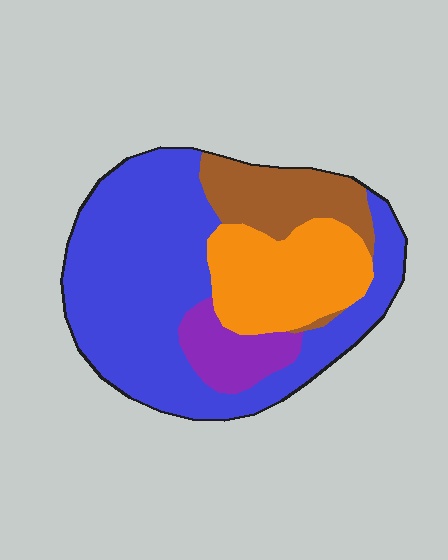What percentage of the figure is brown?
Brown takes up less than a sixth of the figure.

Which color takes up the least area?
Purple, at roughly 10%.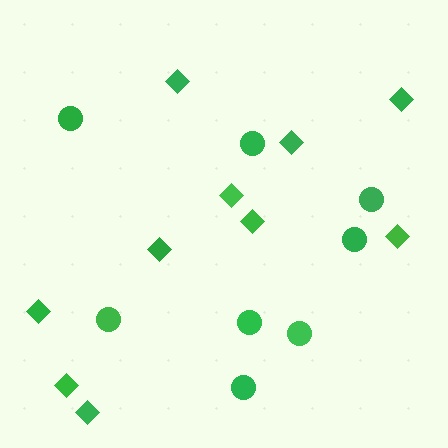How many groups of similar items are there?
There are 2 groups: one group of circles (8) and one group of diamonds (10).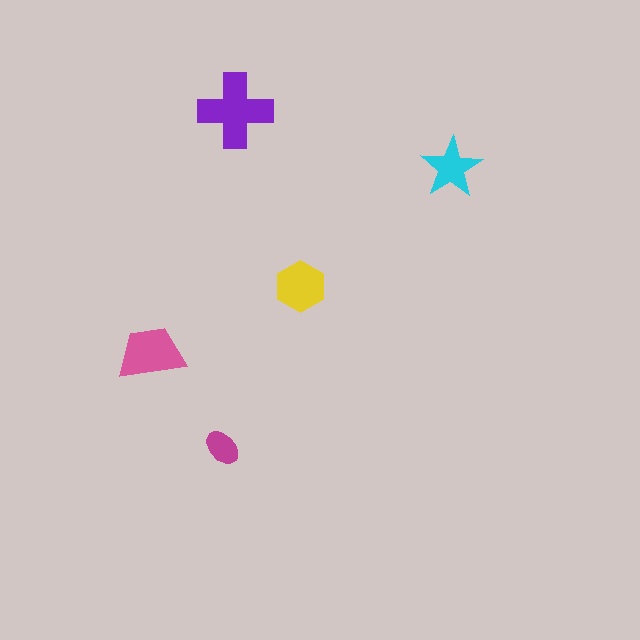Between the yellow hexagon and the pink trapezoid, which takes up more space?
The pink trapezoid.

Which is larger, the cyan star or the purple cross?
The purple cross.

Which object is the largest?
The purple cross.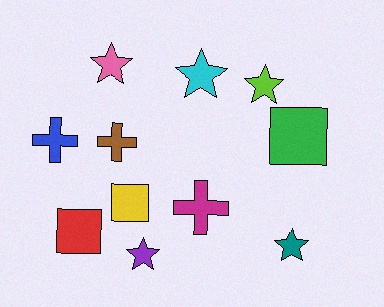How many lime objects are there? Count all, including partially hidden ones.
There is 1 lime object.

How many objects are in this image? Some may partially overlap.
There are 11 objects.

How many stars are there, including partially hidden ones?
There are 5 stars.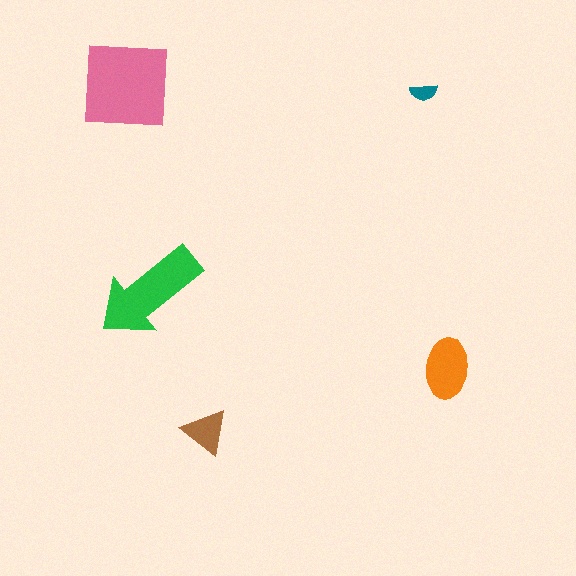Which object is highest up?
The pink square is topmost.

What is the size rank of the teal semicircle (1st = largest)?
5th.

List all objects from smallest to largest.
The teal semicircle, the brown triangle, the orange ellipse, the green arrow, the pink square.